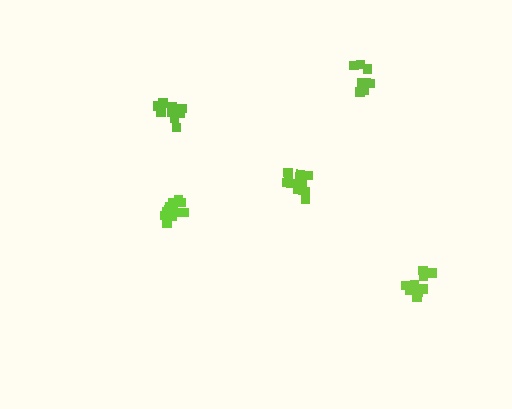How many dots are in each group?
Group 1: 12 dots, Group 2: 12 dots, Group 3: 10 dots, Group 4: 10 dots, Group 5: 9 dots (53 total).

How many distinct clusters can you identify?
There are 5 distinct clusters.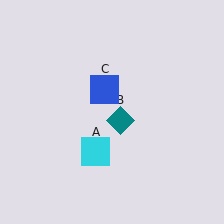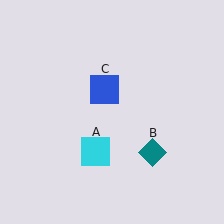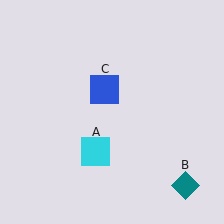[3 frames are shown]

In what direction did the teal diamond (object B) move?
The teal diamond (object B) moved down and to the right.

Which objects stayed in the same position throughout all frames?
Cyan square (object A) and blue square (object C) remained stationary.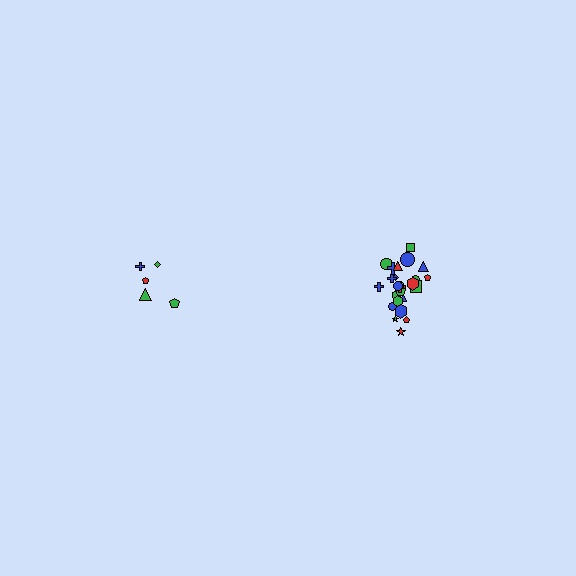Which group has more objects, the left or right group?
The right group.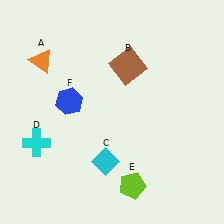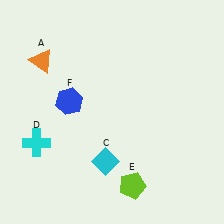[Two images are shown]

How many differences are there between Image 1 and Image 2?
There is 1 difference between the two images.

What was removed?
The brown square (B) was removed in Image 2.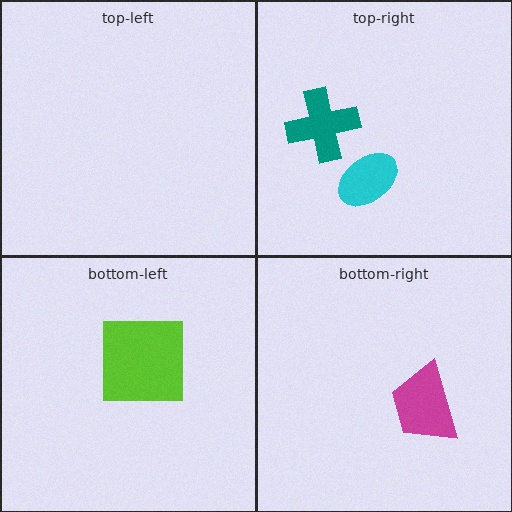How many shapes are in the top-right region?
2.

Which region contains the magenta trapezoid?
The bottom-right region.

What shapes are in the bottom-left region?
The lime square.